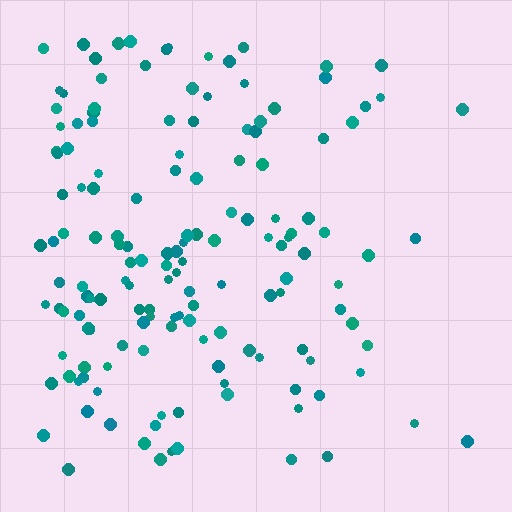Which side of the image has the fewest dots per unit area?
The right.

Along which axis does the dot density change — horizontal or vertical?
Horizontal.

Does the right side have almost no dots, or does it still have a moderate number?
Still a moderate number, just noticeably fewer than the left.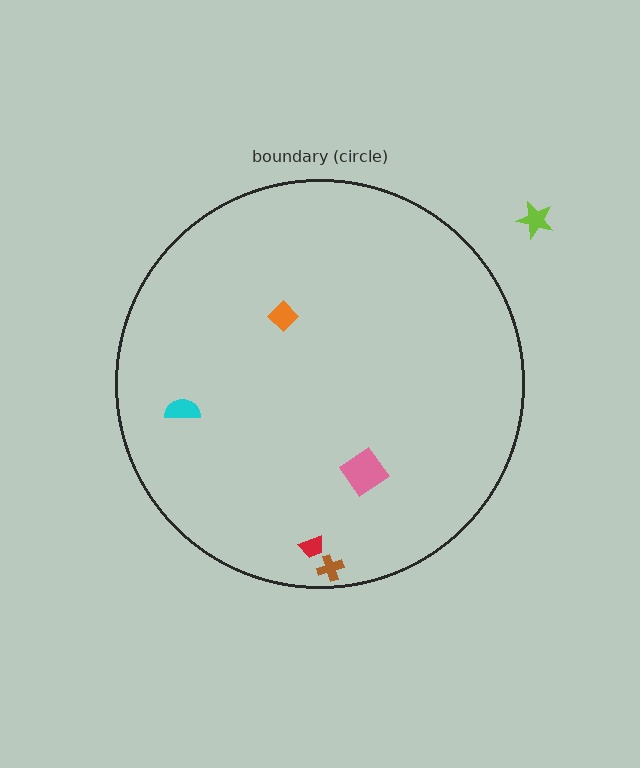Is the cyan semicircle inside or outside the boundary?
Inside.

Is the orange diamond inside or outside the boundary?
Inside.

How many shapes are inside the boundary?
5 inside, 1 outside.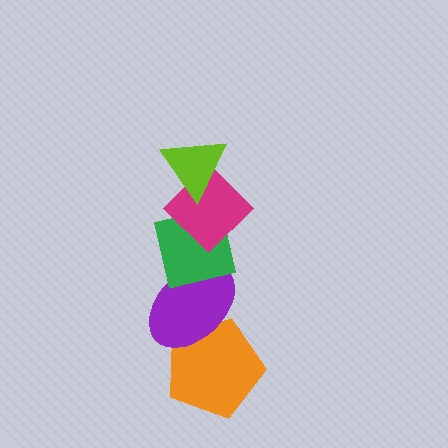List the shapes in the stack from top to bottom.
From top to bottom: the lime triangle, the magenta diamond, the green square, the purple ellipse, the orange pentagon.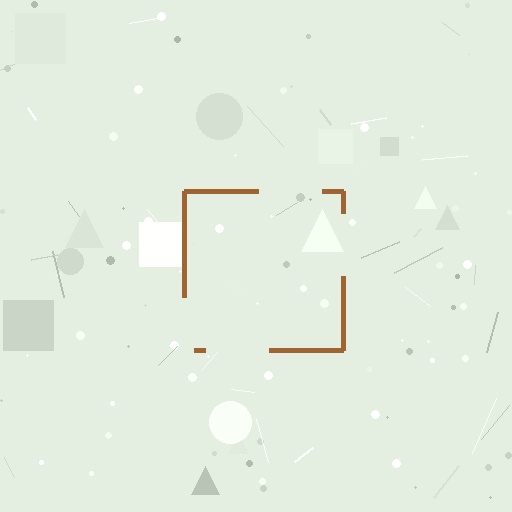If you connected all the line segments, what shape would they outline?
They would outline a square.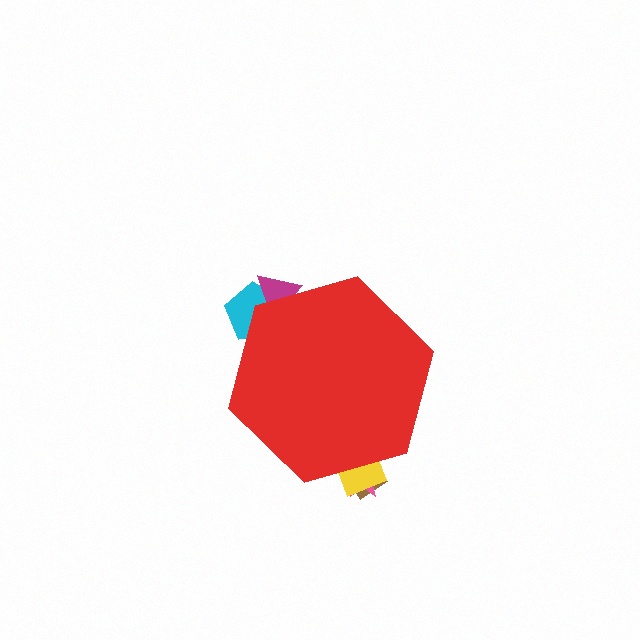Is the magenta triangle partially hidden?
Yes, the magenta triangle is partially hidden behind the red hexagon.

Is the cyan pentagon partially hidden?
Yes, the cyan pentagon is partially hidden behind the red hexagon.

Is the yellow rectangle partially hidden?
Yes, the yellow rectangle is partially hidden behind the red hexagon.